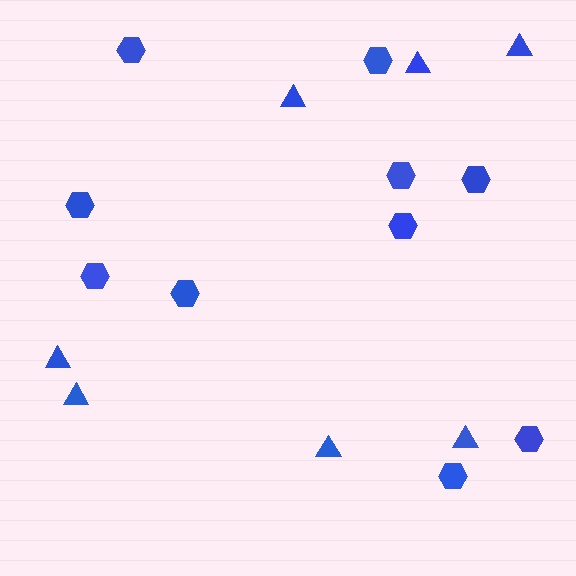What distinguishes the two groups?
There are 2 groups: one group of hexagons (10) and one group of triangles (7).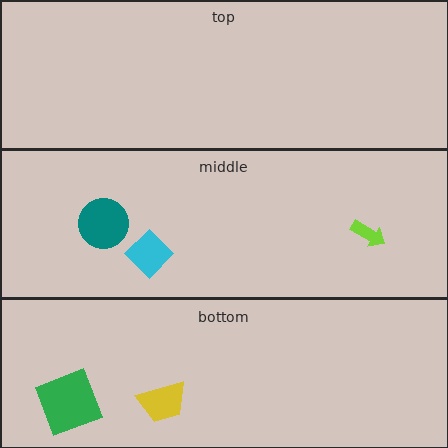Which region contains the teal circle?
The middle region.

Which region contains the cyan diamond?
The middle region.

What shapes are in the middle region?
The lime arrow, the teal circle, the cyan diamond.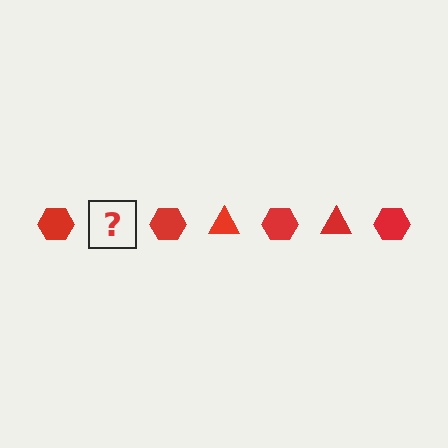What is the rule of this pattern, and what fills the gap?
The rule is that the pattern cycles through hexagon, triangle shapes in red. The gap should be filled with a red triangle.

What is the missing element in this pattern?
The missing element is a red triangle.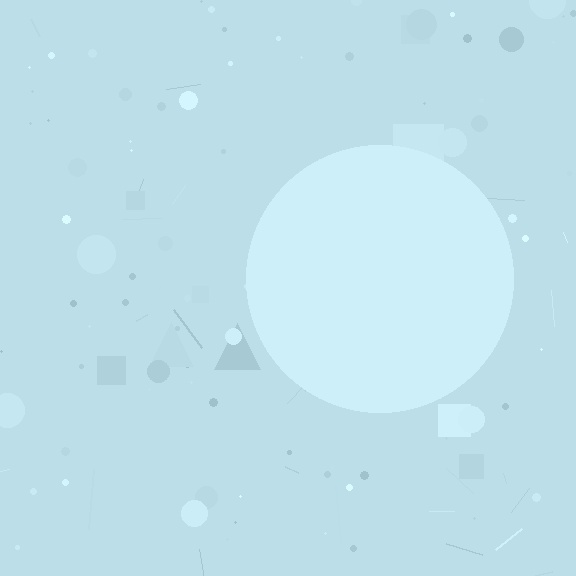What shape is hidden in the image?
A circle is hidden in the image.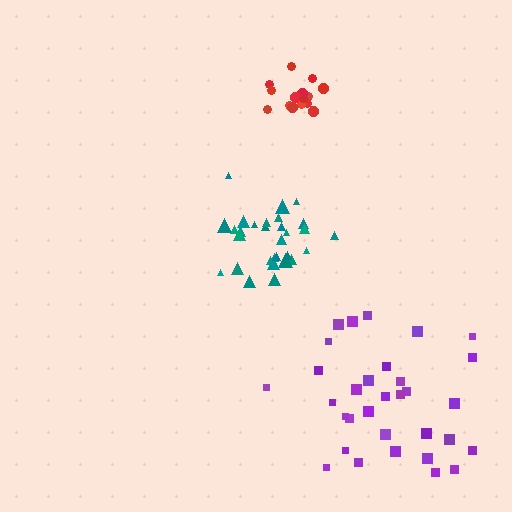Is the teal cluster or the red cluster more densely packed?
Teal.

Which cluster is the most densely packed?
Teal.